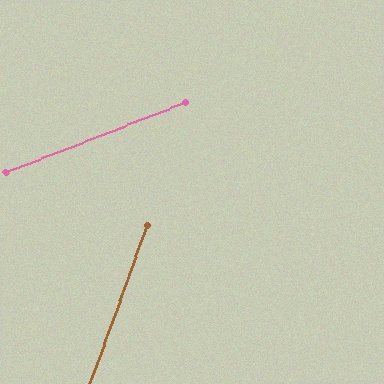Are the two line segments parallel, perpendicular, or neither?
Neither parallel nor perpendicular — they differ by about 49°.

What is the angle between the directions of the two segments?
Approximately 49 degrees.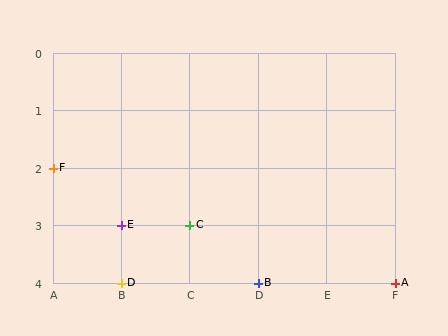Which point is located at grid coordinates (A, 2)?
Point F is at (A, 2).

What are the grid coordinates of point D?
Point D is at grid coordinates (B, 4).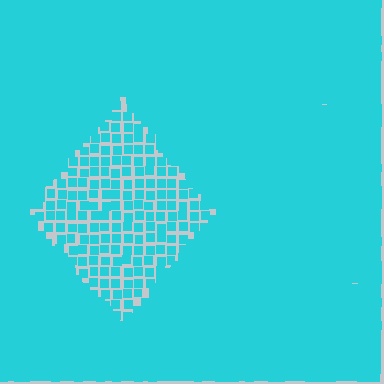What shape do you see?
I see a diamond.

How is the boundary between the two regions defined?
The boundary is defined by a change in element density (approximately 2.2x ratio). All elements are the same color, size, and shape.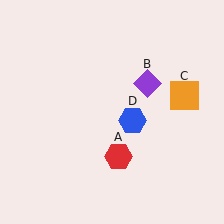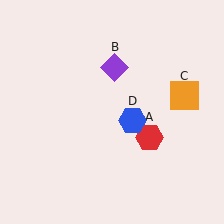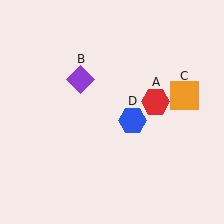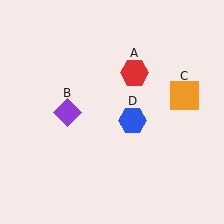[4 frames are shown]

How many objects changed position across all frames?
2 objects changed position: red hexagon (object A), purple diamond (object B).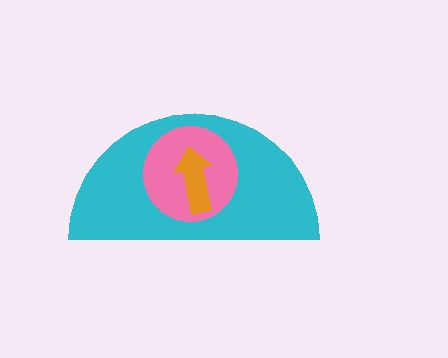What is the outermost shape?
The cyan semicircle.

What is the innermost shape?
The orange arrow.